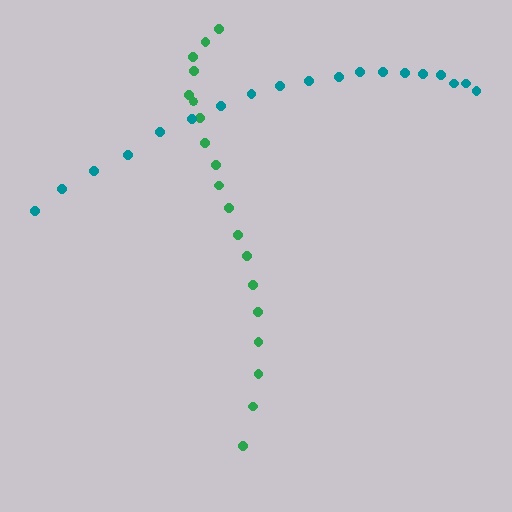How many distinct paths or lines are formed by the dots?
There are 2 distinct paths.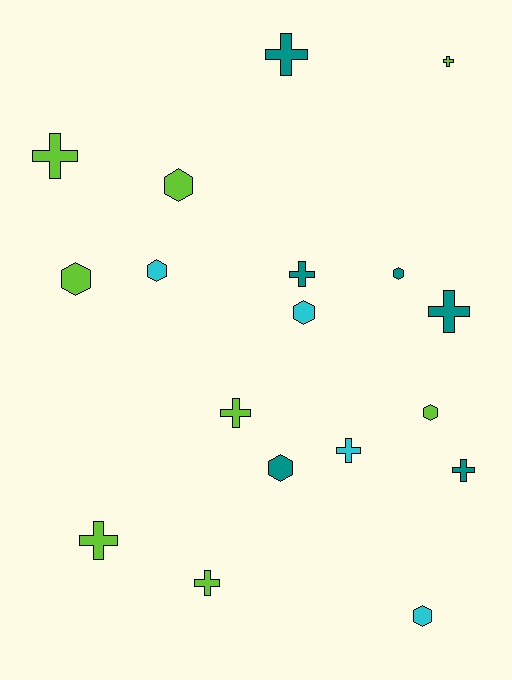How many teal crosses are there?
There are 4 teal crosses.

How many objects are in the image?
There are 18 objects.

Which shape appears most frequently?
Cross, with 10 objects.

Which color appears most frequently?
Lime, with 8 objects.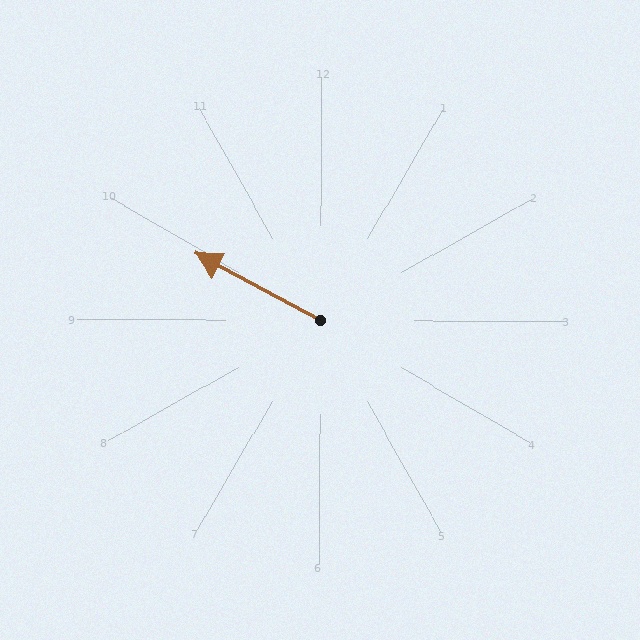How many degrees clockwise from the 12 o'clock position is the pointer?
Approximately 298 degrees.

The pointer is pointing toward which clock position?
Roughly 10 o'clock.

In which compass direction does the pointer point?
Northwest.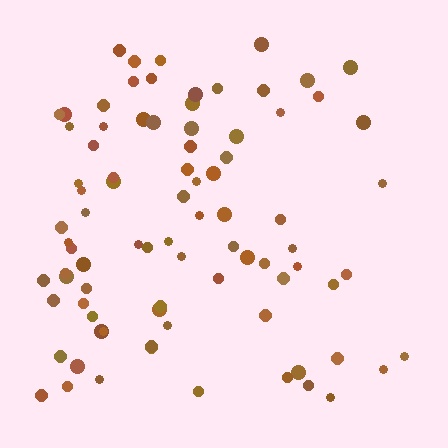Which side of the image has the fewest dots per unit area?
The right.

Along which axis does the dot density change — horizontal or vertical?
Horizontal.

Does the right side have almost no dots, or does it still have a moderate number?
Still a moderate number, just noticeably fewer than the left.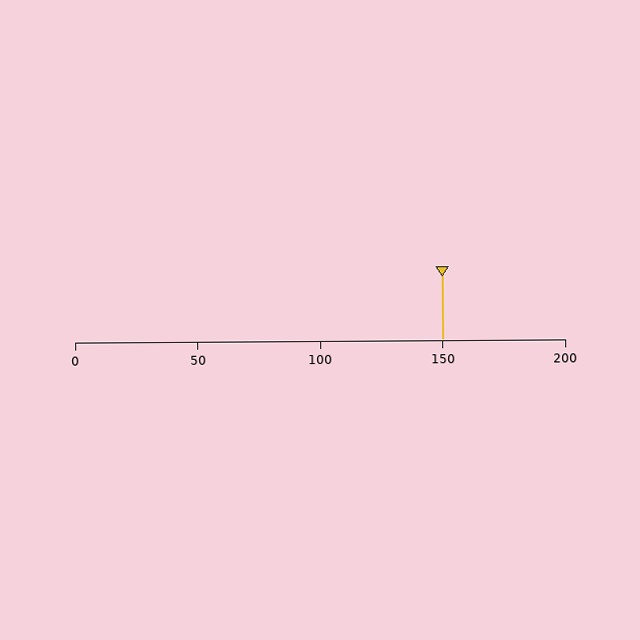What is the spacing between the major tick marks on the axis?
The major ticks are spaced 50 apart.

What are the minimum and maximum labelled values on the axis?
The axis runs from 0 to 200.